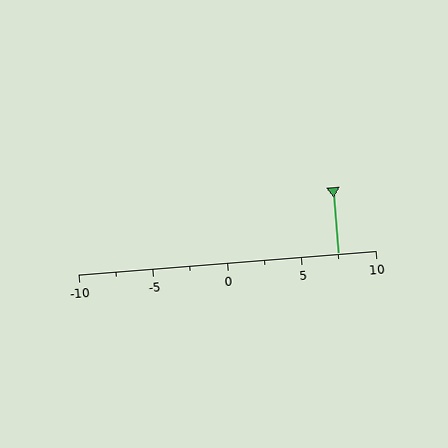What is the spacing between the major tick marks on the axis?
The major ticks are spaced 5 apart.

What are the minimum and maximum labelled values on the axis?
The axis runs from -10 to 10.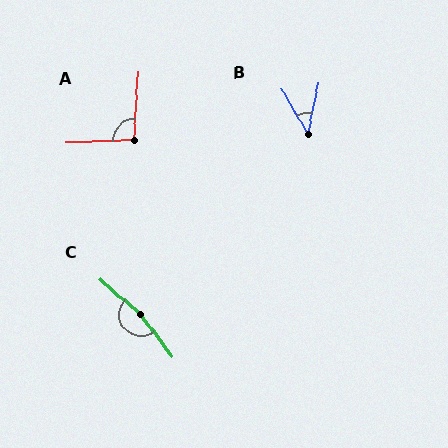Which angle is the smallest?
B, at approximately 41 degrees.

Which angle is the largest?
C, at approximately 168 degrees.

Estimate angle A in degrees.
Approximately 96 degrees.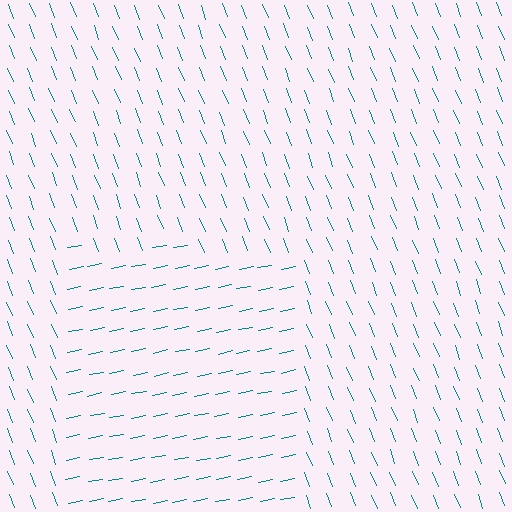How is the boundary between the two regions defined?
The boundary is defined purely by a change in line orientation (approximately 80 degrees difference). All lines are the same color and thickness.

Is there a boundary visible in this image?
Yes, there is a texture boundary formed by a change in line orientation.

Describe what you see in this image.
The image is filled with small teal line segments. A rectangle region in the image has lines oriented differently from the surrounding lines, creating a visible texture boundary.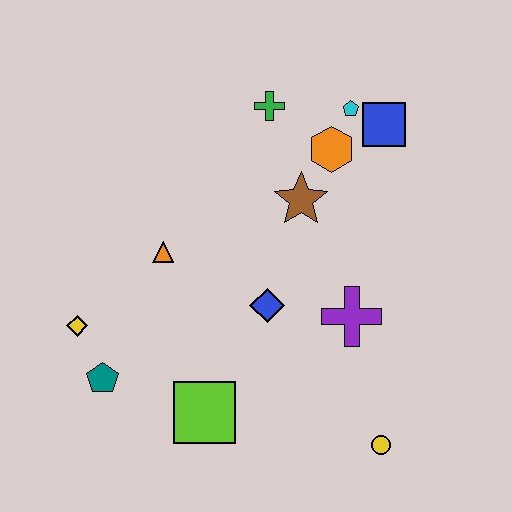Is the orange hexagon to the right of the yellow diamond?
Yes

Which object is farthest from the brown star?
The teal pentagon is farthest from the brown star.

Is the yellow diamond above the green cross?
No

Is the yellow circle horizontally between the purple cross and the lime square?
No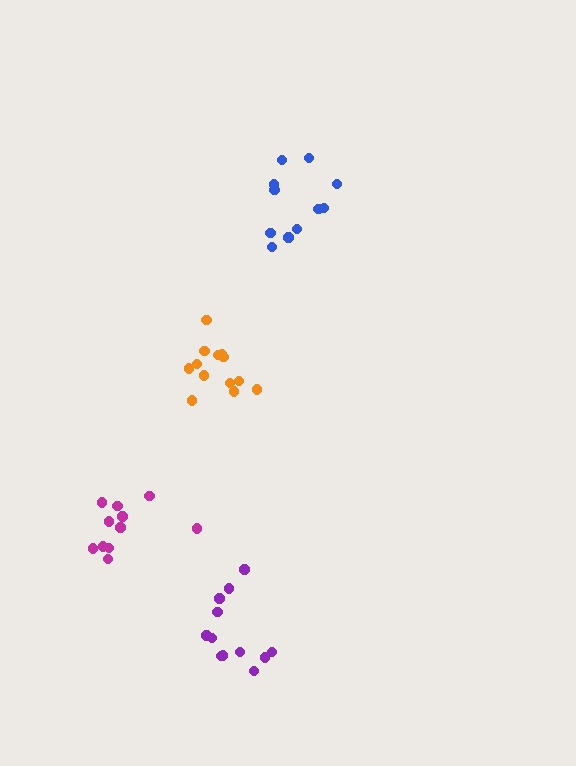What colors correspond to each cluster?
The clusters are colored: purple, orange, magenta, blue.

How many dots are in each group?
Group 1: 12 dots, Group 2: 13 dots, Group 3: 11 dots, Group 4: 11 dots (47 total).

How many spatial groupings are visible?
There are 4 spatial groupings.